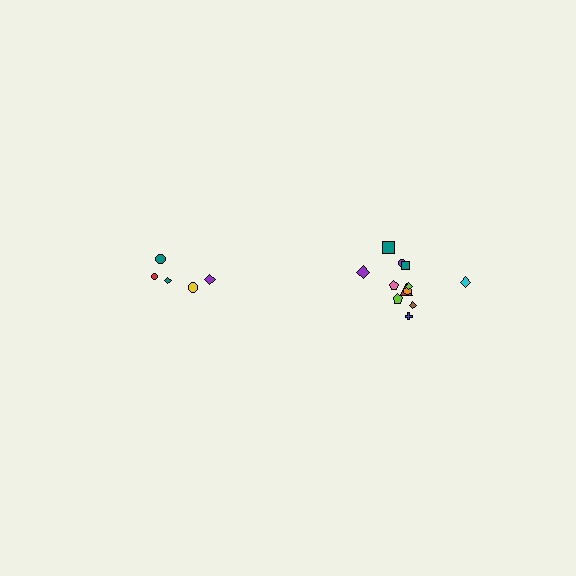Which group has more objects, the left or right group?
The right group.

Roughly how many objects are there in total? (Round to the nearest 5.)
Roughly 15 objects in total.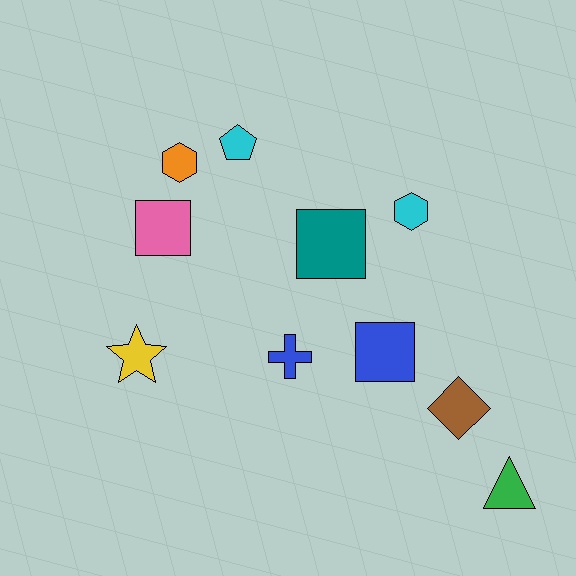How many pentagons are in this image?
There is 1 pentagon.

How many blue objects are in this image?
There are 2 blue objects.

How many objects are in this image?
There are 10 objects.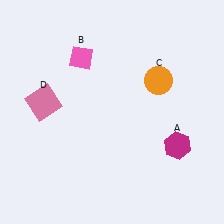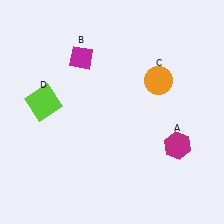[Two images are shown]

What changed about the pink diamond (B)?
In Image 1, B is pink. In Image 2, it changed to magenta.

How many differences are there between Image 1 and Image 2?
There are 2 differences between the two images.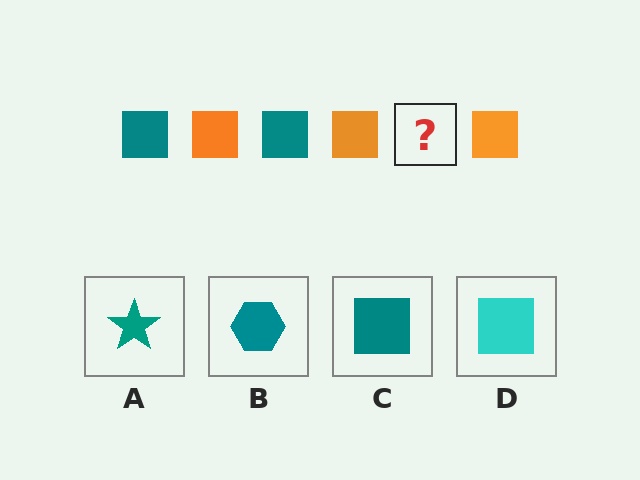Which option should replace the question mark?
Option C.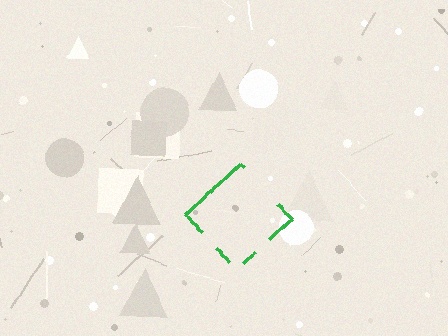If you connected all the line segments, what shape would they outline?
They would outline a diamond.